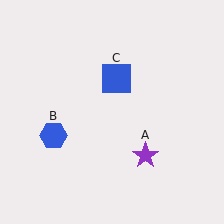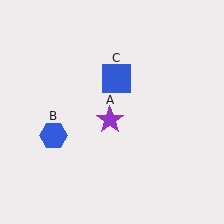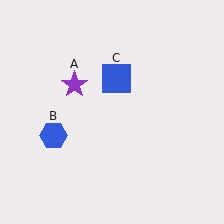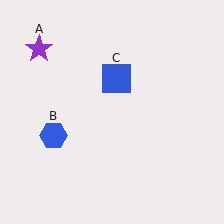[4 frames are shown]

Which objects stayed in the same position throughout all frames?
Blue hexagon (object B) and blue square (object C) remained stationary.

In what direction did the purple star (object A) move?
The purple star (object A) moved up and to the left.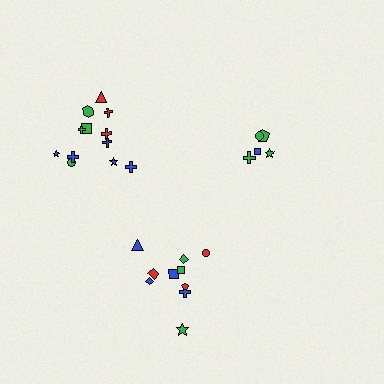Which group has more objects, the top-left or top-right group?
The top-left group.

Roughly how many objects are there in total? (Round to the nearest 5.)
Roughly 25 objects in total.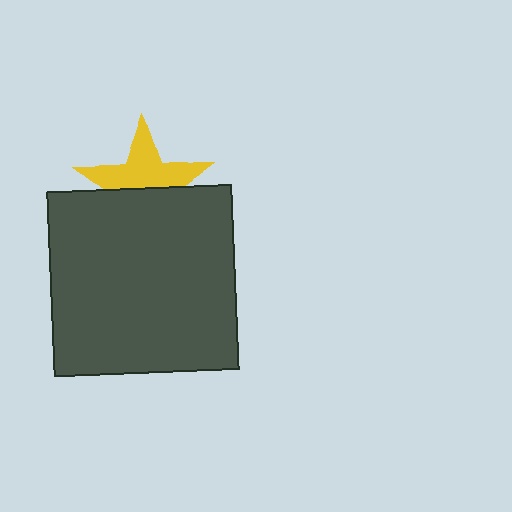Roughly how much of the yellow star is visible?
About half of it is visible (roughly 55%).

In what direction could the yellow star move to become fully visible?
The yellow star could move up. That would shift it out from behind the dark gray square entirely.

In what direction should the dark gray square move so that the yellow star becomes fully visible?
The dark gray square should move down. That is the shortest direction to clear the overlap and leave the yellow star fully visible.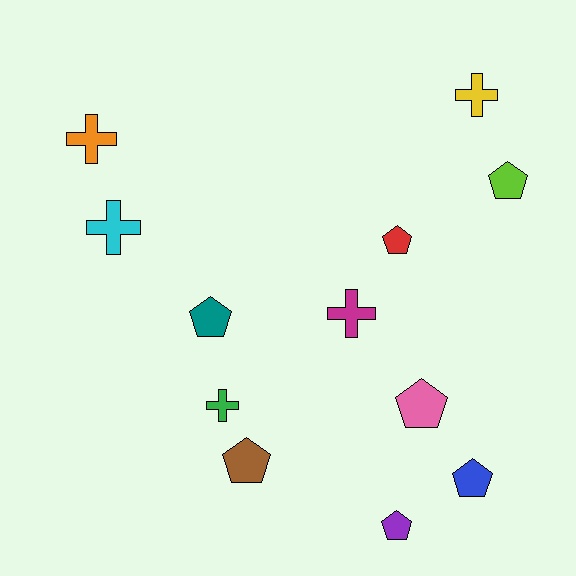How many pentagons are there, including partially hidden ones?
There are 7 pentagons.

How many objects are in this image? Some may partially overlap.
There are 12 objects.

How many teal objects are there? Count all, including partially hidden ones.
There is 1 teal object.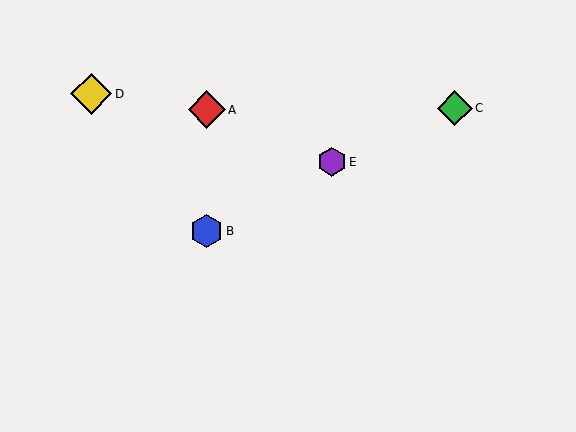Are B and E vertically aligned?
No, B is at x≈207 and E is at x≈332.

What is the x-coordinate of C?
Object C is at x≈455.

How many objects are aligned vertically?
2 objects (A, B) are aligned vertically.